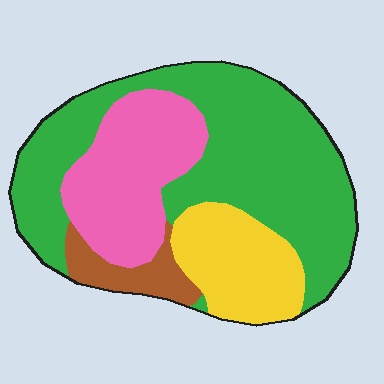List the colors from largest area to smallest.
From largest to smallest: green, pink, yellow, brown.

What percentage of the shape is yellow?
Yellow takes up about one sixth (1/6) of the shape.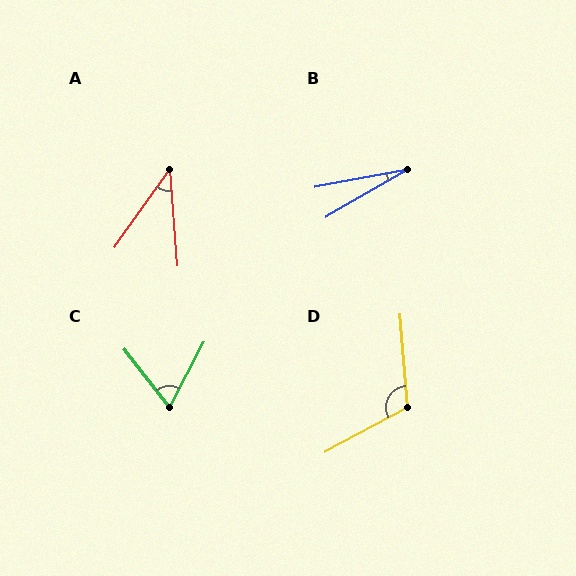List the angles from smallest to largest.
B (19°), A (39°), C (66°), D (114°).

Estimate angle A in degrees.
Approximately 39 degrees.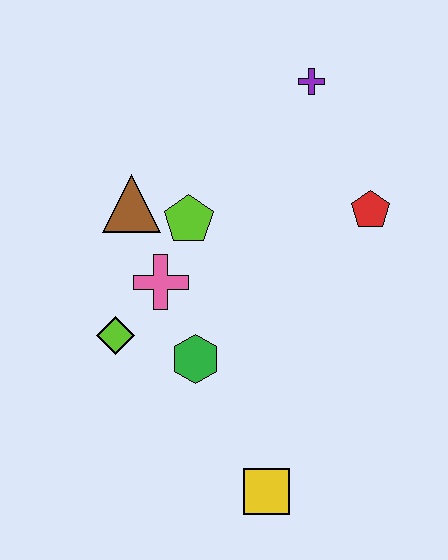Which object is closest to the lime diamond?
The pink cross is closest to the lime diamond.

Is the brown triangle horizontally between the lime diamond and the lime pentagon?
Yes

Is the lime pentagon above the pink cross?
Yes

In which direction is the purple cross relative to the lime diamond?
The purple cross is above the lime diamond.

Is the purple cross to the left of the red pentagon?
Yes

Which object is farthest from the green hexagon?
The purple cross is farthest from the green hexagon.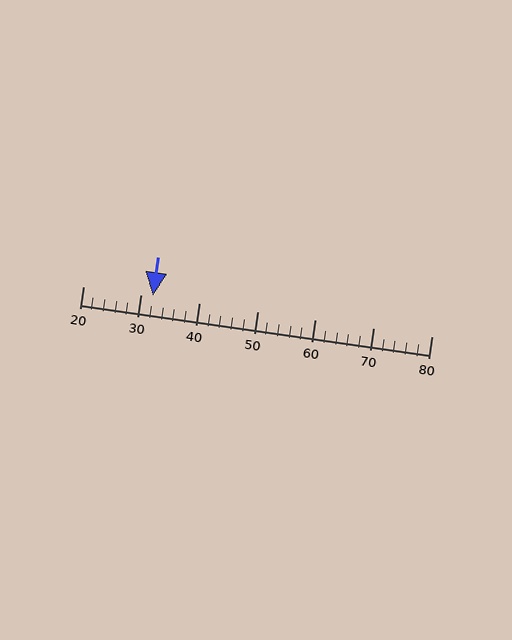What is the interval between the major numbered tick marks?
The major tick marks are spaced 10 units apart.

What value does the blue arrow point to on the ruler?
The blue arrow points to approximately 32.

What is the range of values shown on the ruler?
The ruler shows values from 20 to 80.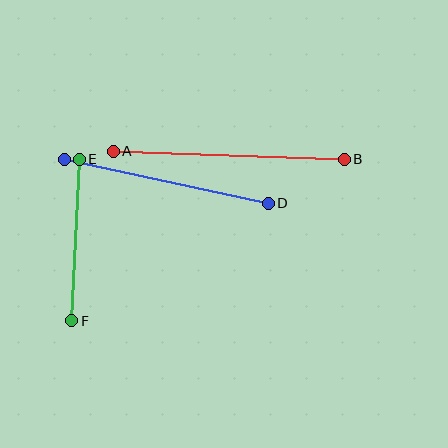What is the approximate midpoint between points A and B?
The midpoint is at approximately (229, 155) pixels.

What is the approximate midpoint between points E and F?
The midpoint is at approximately (75, 240) pixels.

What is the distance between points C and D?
The distance is approximately 208 pixels.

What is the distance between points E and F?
The distance is approximately 161 pixels.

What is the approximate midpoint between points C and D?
The midpoint is at approximately (167, 181) pixels.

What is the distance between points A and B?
The distance is approximately 231 pixels.